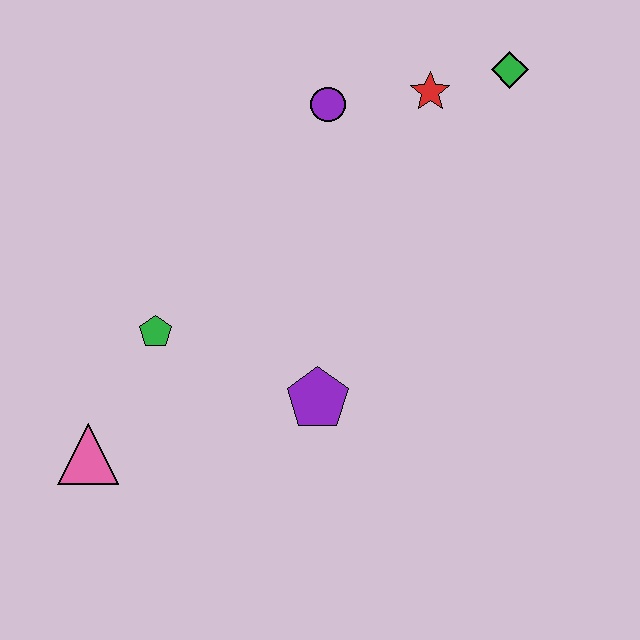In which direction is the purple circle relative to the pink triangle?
The purple circle is above the pink triangle.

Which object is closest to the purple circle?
The red star is closest to the purple circle.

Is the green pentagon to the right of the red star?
No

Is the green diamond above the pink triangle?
Yes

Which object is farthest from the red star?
The pink triangle is farthest from the red star.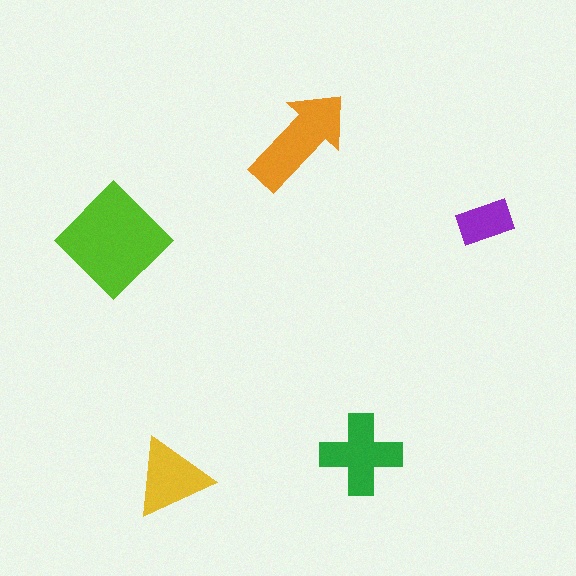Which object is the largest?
The lime diamond.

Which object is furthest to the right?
The purple rectangle is rightmost.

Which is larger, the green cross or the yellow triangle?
The green cross.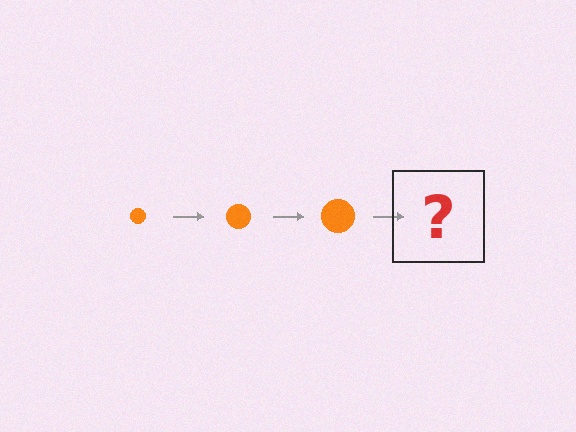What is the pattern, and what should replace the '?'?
The pattern is that the circle gets progressively larger each step. The '?' should be an orange circle, larger than the previous one.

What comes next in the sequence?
The next element should be an orange circle, larger than the previous one.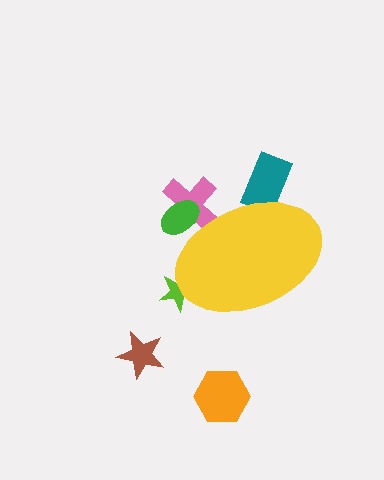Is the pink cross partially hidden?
Yes, the pink cross is partially hidden behind the yellow ellipse.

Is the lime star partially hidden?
Yes, the lime star is partially hidden behind the yellow ellipse.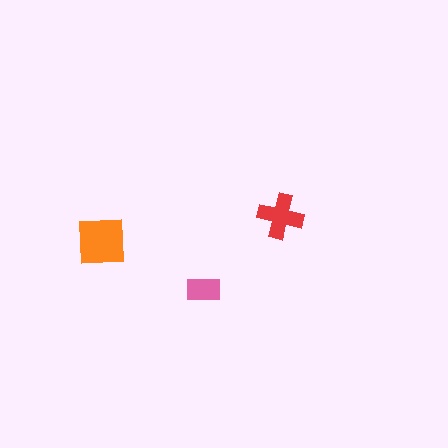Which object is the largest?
The orange square.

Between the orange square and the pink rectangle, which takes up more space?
The orange square.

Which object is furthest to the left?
The orange square is leftmost.